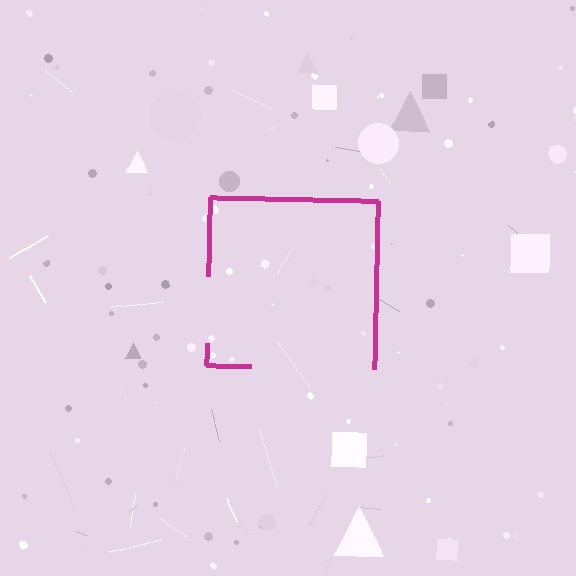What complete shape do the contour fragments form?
The contour fragments form a square.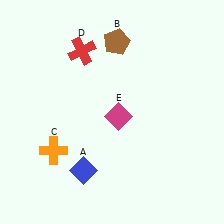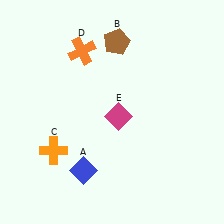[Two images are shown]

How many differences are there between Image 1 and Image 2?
There is 1 difference between the two images.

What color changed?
The cross (D) changed from red in Image 1 to orange in Image 2.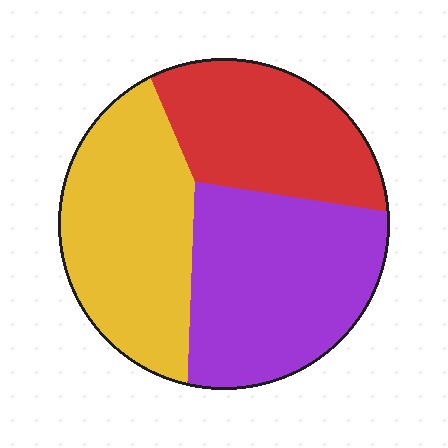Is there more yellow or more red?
Yellow.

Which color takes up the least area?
Red, at roughly 30%.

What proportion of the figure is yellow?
Yellow covers roughly 35% of the figure.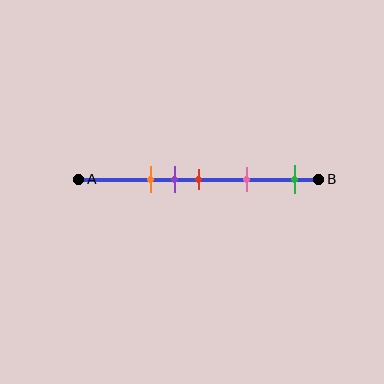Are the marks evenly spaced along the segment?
No, the marks are not evenly spaced.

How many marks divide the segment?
There are 5 marks dividing the segment.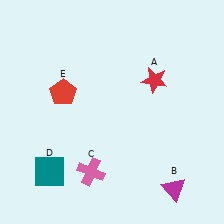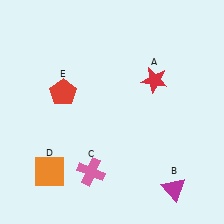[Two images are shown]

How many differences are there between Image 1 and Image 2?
There is 1 difference between the two images.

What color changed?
The square (D) changed from teal in Image 1 to orange in Image 2.